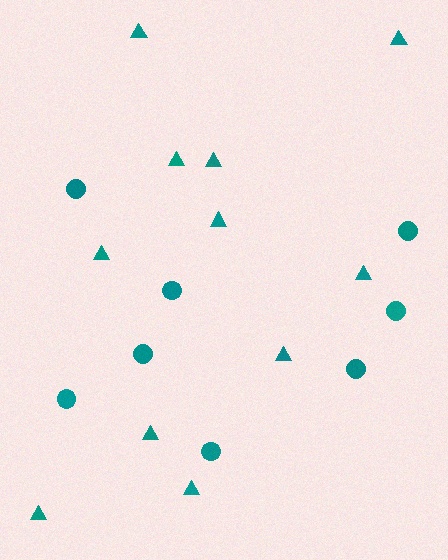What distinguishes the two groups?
There are 2 groups: one group of triangles (11) and one group of circles (8).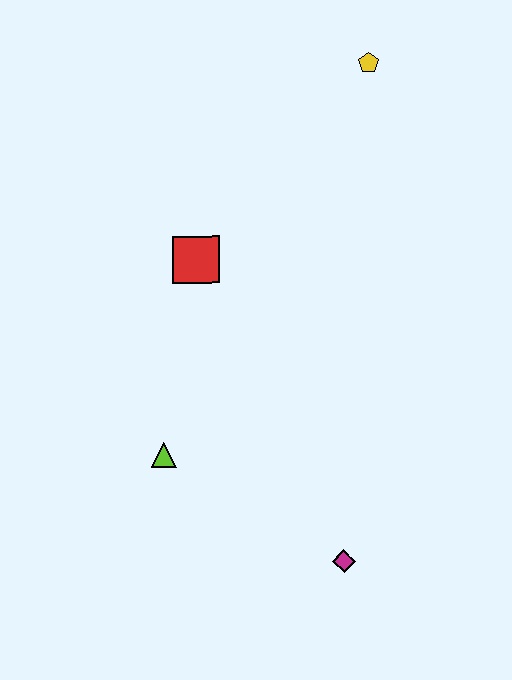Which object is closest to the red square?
The lime triangle is closest to the red square.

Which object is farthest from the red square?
The magenta diamond is farthest from the red square.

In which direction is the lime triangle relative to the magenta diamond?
The lime triangle is to the left of the magenta diamond.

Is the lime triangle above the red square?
No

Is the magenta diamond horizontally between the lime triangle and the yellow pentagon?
Yes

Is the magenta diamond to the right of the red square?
Yes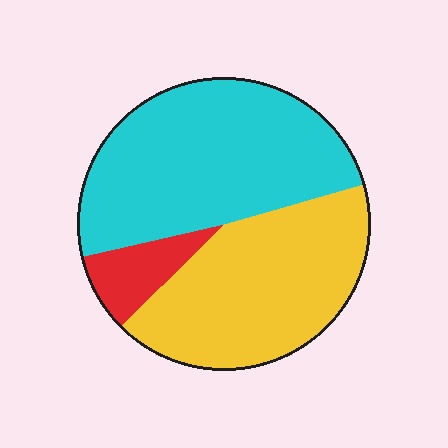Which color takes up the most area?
Cyan, at roughly 50%.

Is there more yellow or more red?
Yellow.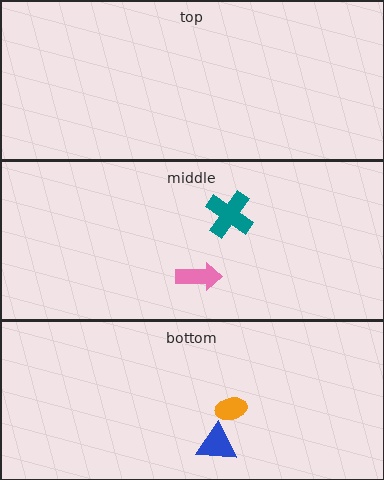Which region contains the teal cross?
The middle region.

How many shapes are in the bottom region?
2.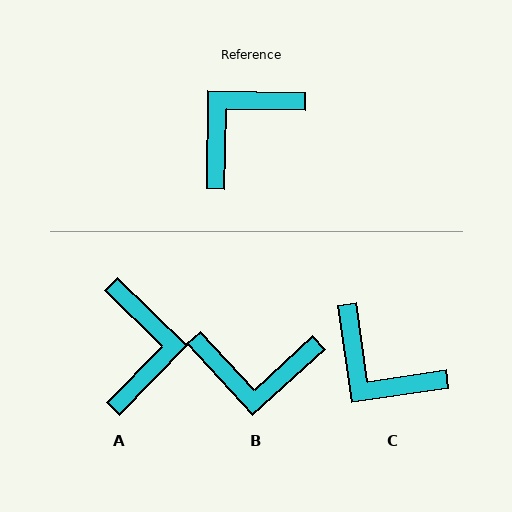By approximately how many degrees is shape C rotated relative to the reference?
Approximately 99 degrees counter-clockwise.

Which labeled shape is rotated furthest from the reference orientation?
A, about 133 degrees away.